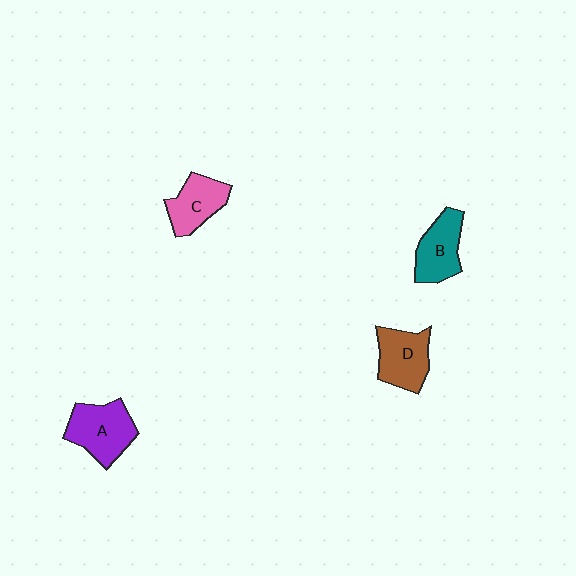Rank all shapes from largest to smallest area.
From largest to smallest: A (purple), D (brown), B (teal), C (pink).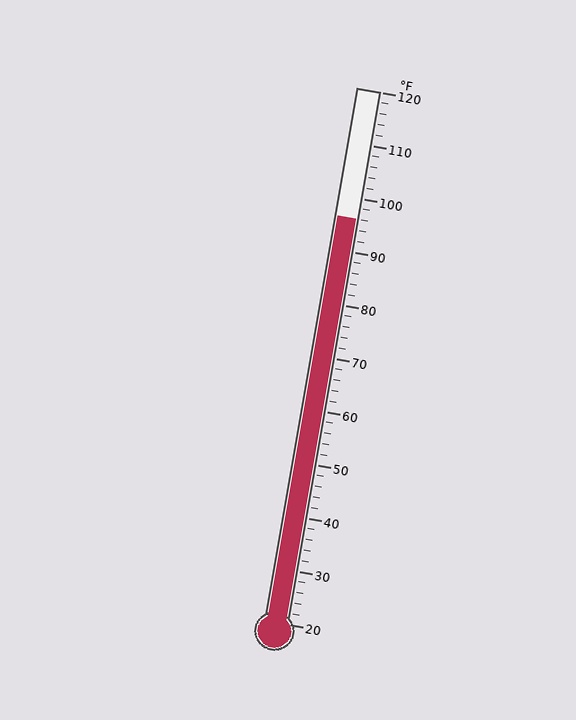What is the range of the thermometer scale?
The thermometer scale ranges from 20°F to 120°F.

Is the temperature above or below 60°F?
The temperature is above 60°F.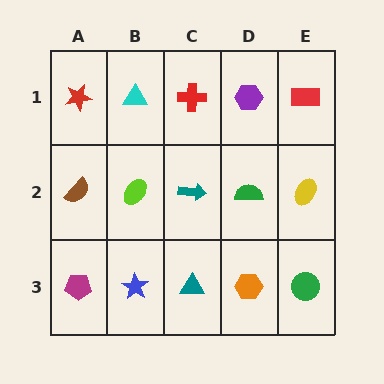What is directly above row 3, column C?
A teal arrow.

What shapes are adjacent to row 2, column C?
A red cross (row 1, column C), a teal triangle (row 3, column C), a lime ellipse (row 2, column B), a green semicircle (row 2, column D).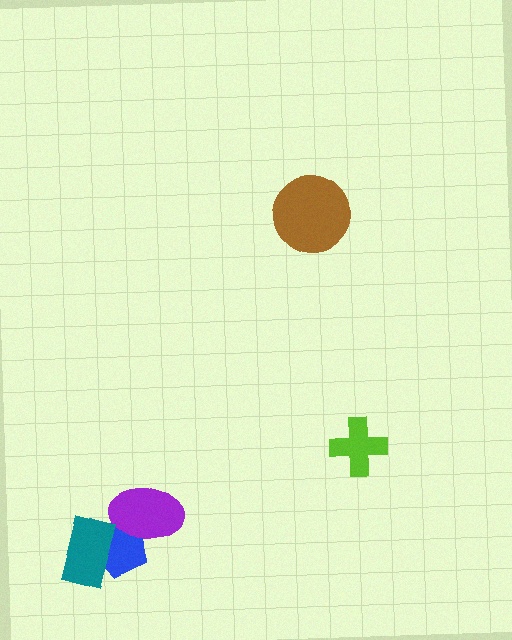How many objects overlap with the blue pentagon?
2 objects overlap with the blue pentagon.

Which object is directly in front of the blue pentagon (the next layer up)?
The purple ellipse is directly in front of the blue pentagon.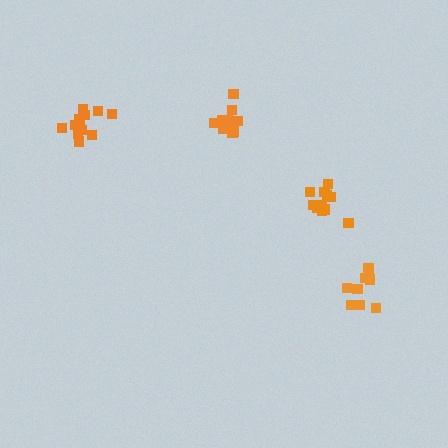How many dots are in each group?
Group 1: 12 dots, Group 2: 11 dots, Group 3: 8 dots, Group 4: 11 dots (42 total).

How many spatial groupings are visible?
There are 4 spatial groupings.